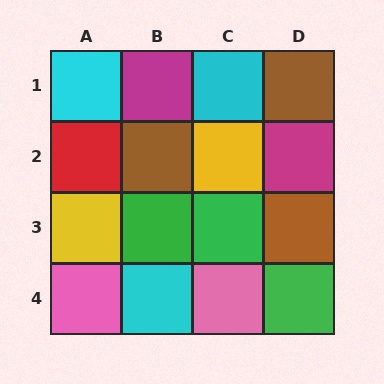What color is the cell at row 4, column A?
Pink.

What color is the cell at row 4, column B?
Cyan.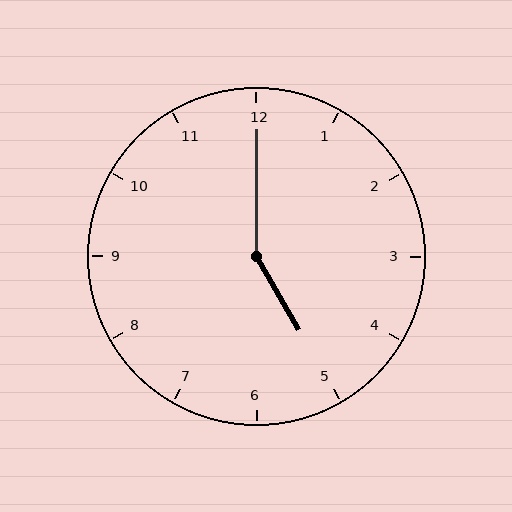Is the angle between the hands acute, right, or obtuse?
It is obtuse.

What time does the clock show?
5:00.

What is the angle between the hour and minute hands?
Approximately 150 degrees.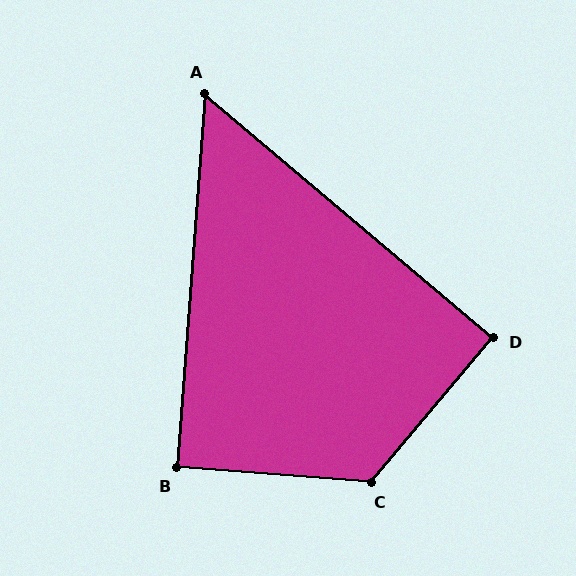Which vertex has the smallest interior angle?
A, at approximately 54 degrees.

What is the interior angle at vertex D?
Approximately 90 degrees (approximately right).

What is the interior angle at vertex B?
Approximately 90 degrees (approximately right).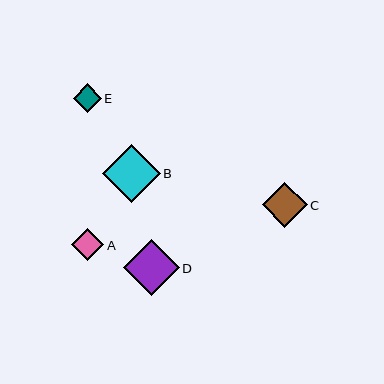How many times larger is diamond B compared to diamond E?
Diamond B is approximately 2.1 times the size of diamond E.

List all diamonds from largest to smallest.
From largest to smallest: B, D, C, A, E.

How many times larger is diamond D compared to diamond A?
Diamond D is approximately 1.8 times the size of diamond A.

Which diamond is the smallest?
Diamond E is the smallest with a size of approximately 28 pixels.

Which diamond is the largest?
Diamond B is the largest with a size of approximately 58 pixels.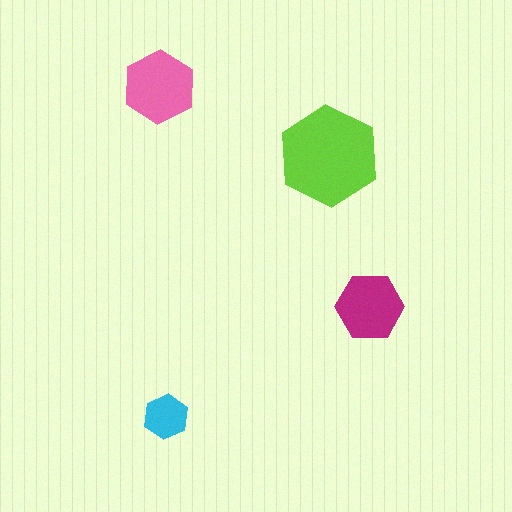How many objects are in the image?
There are 4 objects in the image.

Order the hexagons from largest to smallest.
the lime one, the pink one, the magenta one, the cyan one.